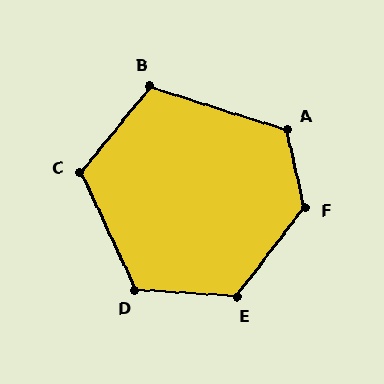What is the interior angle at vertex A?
Approximately 120 degrees (obtuse).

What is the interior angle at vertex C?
Approximately 116 degrees (obtuse).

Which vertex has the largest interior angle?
F, at approximately 130 degrees.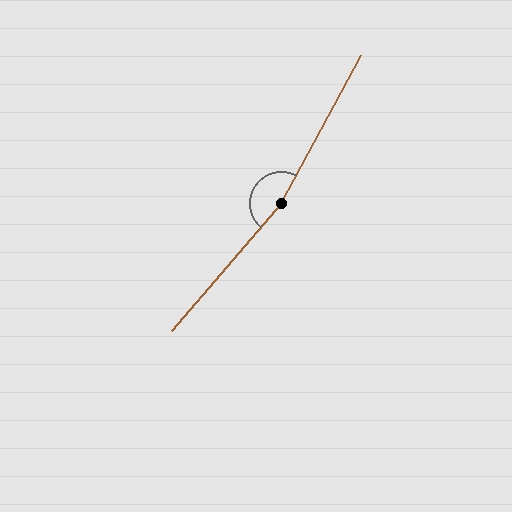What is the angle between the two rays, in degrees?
Approximately 168 degrees.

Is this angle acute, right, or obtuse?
It is obtuse.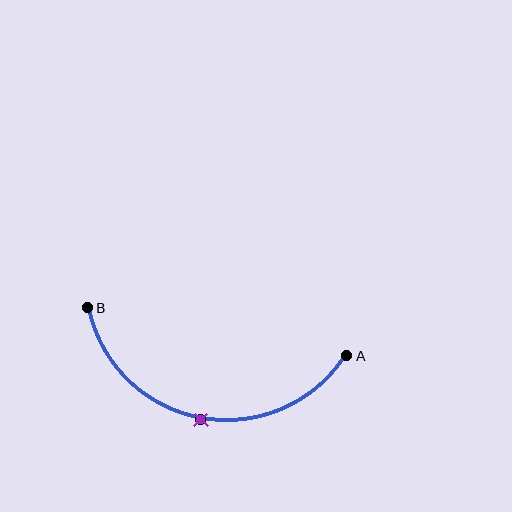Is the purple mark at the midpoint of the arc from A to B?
Yes. The purple mark lies on the arc at equal arc-length from both A and B — it is the arc midpoint.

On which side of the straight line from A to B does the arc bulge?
The arc bulges below the straight line connecting A and B.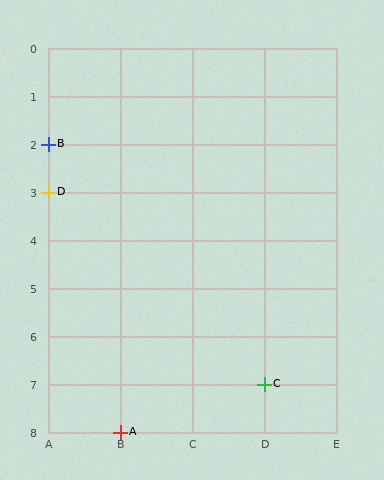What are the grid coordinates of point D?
Point D is at grid coordinates (A, 3).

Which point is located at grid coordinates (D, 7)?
Point C is at (D, 7).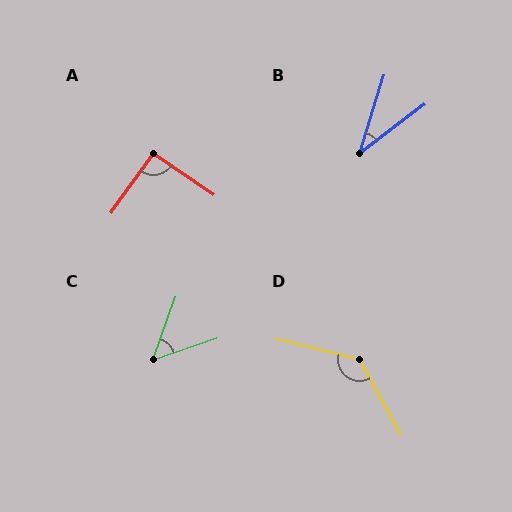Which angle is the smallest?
B, at approximately 36 degrees.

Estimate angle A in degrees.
Approximately 91 degrees.